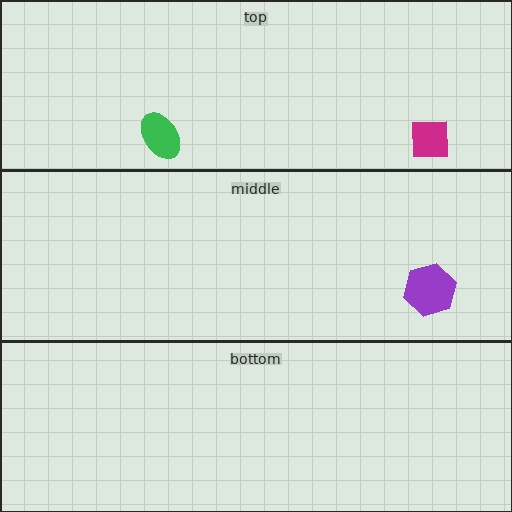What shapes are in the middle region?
The purple hexagon.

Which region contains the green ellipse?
The top region.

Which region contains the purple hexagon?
The middle region.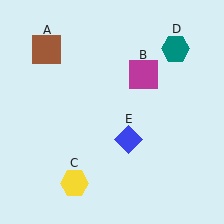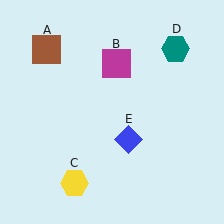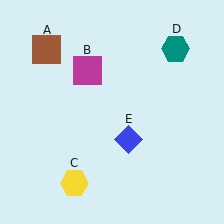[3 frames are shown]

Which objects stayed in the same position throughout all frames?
Brown square (object A) and yellow hexagon (object C) and teal hexagon (object D) and blue diamond (object E) remained stationary.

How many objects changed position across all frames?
1 object changed position: magenta square (object B).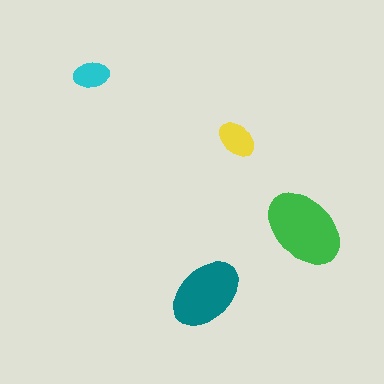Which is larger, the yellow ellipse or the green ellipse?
The green one.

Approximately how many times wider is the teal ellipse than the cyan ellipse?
About 2 times wider.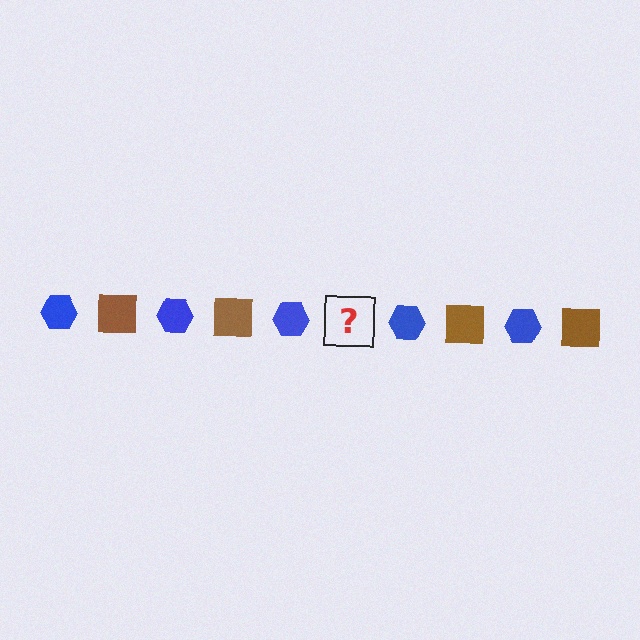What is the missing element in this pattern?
The missing element is a brown square.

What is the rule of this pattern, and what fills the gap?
The rule is that the pattern alternates between blue hexagon and brown square. The gap should be filled with a brown square.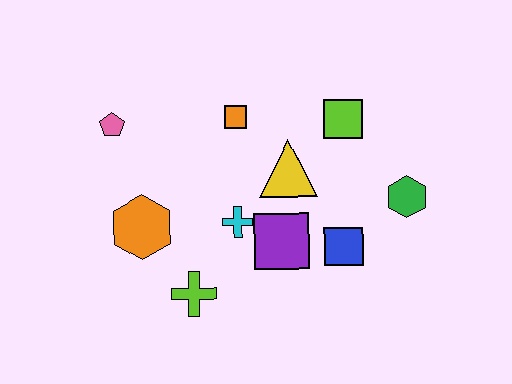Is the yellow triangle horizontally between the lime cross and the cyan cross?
No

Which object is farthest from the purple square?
The pink pentagon is farthest from the purple square.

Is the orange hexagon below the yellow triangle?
Yes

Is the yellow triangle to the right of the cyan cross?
Yes